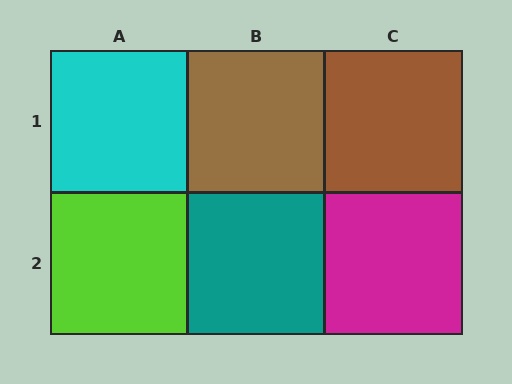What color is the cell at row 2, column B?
Teal.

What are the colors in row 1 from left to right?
Cyan, brown, brown.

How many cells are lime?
1 cell is lime.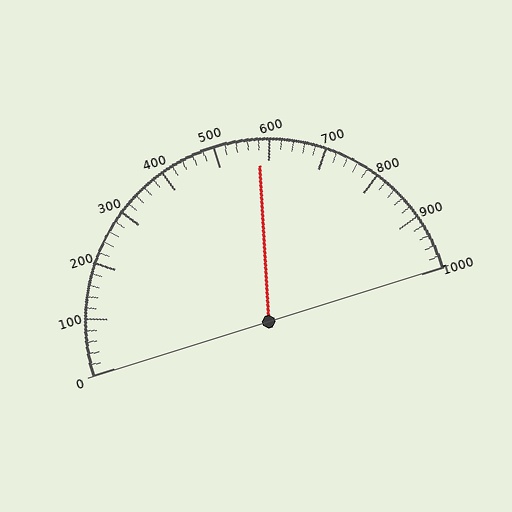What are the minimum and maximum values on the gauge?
The gauge ranges from 0 to 1000.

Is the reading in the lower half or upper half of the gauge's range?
The reading is in the upper half of the range (0 to 1000).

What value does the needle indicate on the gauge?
The needle indicates approximately 580.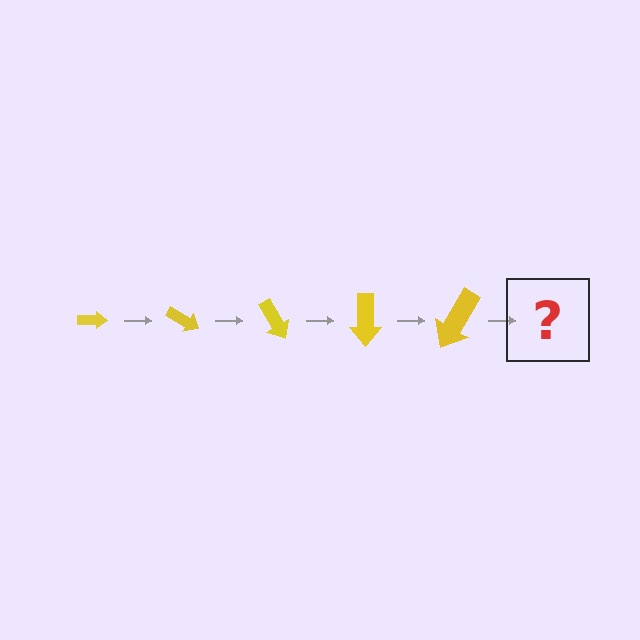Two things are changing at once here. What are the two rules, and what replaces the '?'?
The two rules are that the arrow grows larger each step and it rotates 30 degrees each step. The '?' should be an arrow, larger than the previous one and rotated 150 degrees from the start.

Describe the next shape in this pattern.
It should be an arrow, larger than the previous one and rotated 150 degrees from the start.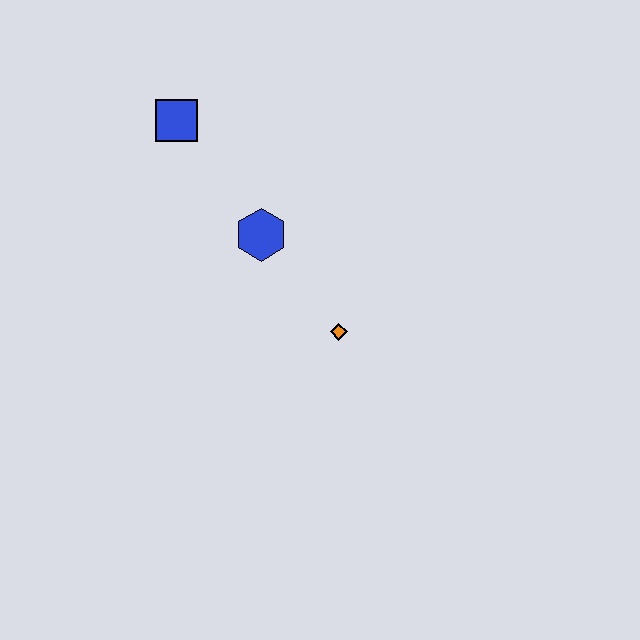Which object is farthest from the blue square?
The orange diamond is farthest from the blue square.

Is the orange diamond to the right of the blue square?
Yes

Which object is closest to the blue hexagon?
The orange diamond is closest to the blue hexagon.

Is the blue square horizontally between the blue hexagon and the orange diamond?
No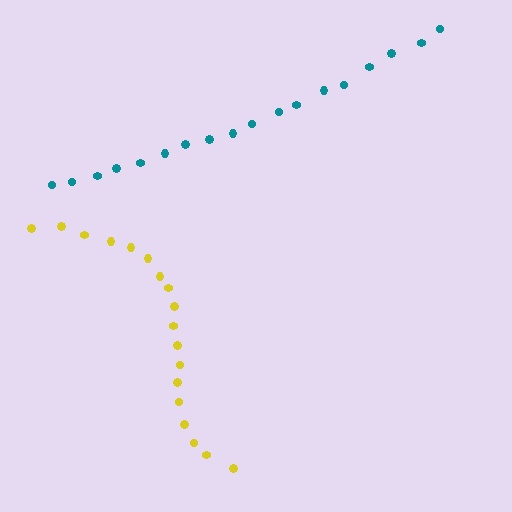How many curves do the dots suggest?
There are 2 distinct paths.